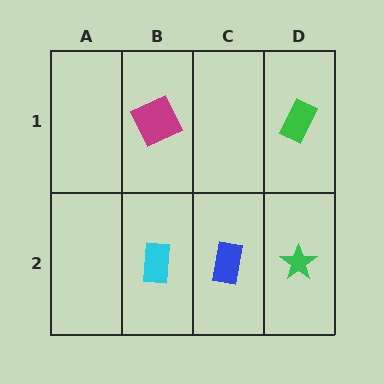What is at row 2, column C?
A blue rectangle.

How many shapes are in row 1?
2 shapes.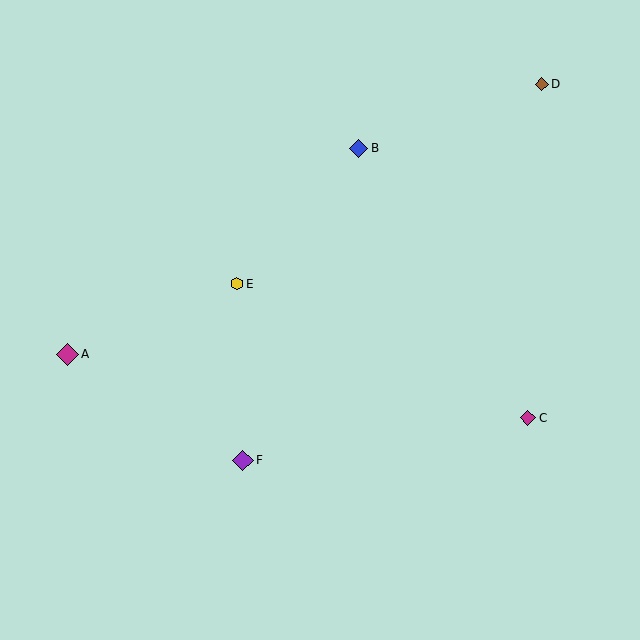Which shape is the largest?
The magenta diamond (labeled A) is the largest.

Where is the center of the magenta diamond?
The center of the magenta diamond is at (68, 354).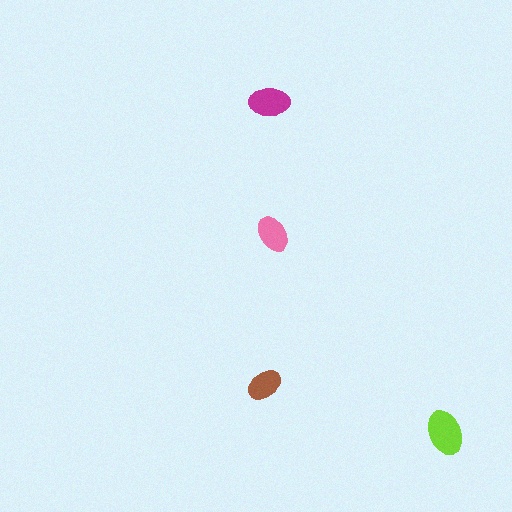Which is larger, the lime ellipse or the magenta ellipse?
The lime one.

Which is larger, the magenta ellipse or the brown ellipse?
The magenta one.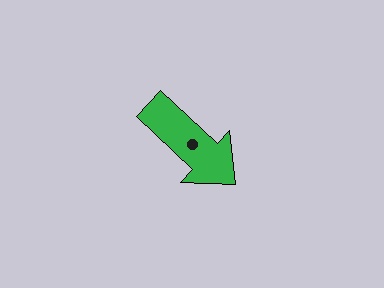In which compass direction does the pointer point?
Southeast.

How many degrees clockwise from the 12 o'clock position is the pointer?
Approximately 133 degrees.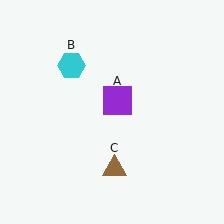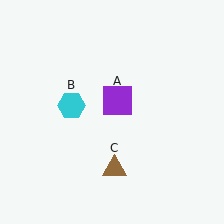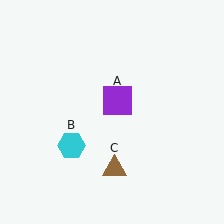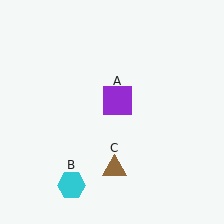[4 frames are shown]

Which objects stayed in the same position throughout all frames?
Purple square (object A) and brown triangle (object C) remained stationary.